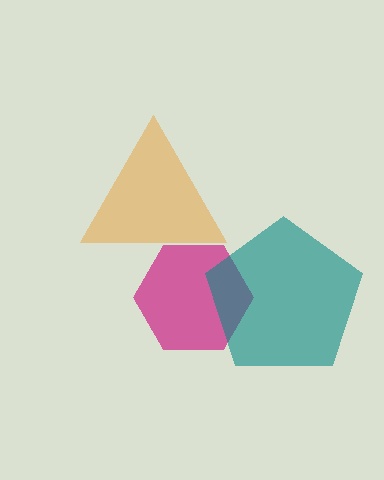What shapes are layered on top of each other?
The layered shapes are: an orange triangle, a magenta hexagon, a teal pentagon.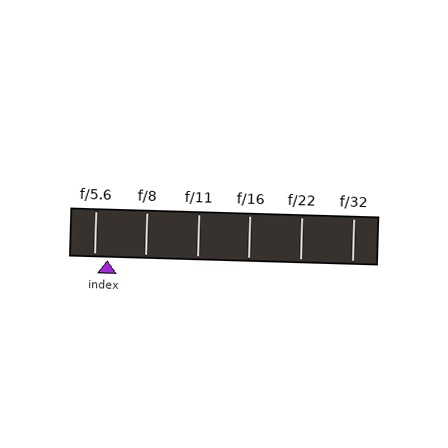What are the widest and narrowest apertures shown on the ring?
The widest aperture shown is f/5.6 and the narrowest is f/32.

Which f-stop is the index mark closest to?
The index mark is closest to f/5.6.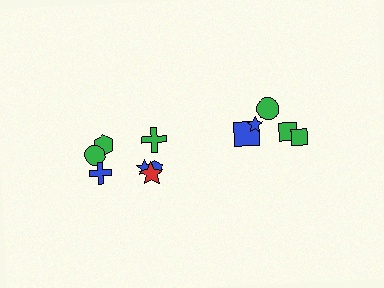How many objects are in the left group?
There are 7 objects.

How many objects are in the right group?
There are 5 objects.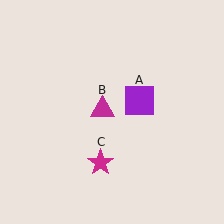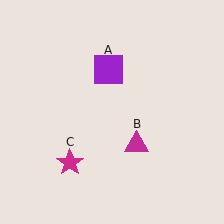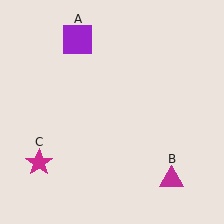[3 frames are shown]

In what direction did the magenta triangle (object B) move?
The magenta triangle (object B) moved down and to the right.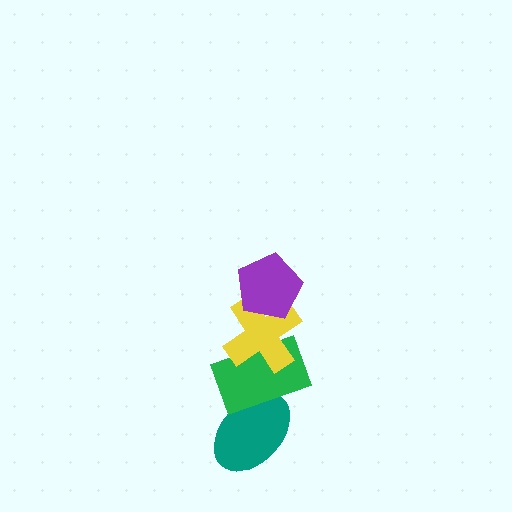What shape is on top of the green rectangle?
The yellow cross is on top of the green rectangle.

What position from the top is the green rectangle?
The green rectangle is 3rd from the top.